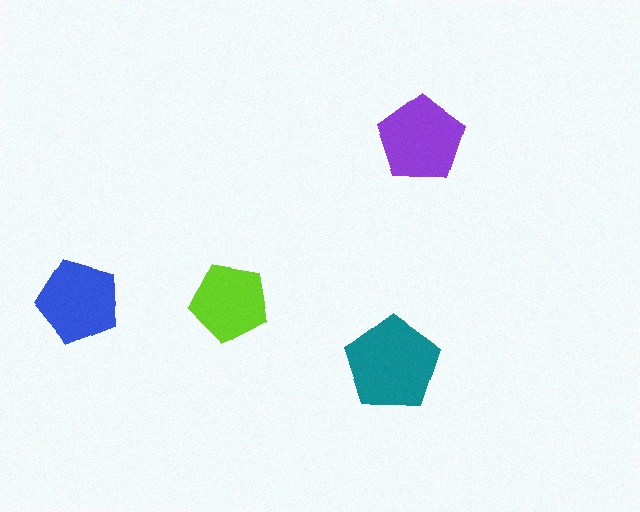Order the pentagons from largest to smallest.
the teal one, the purple one, the blue one, the lime one.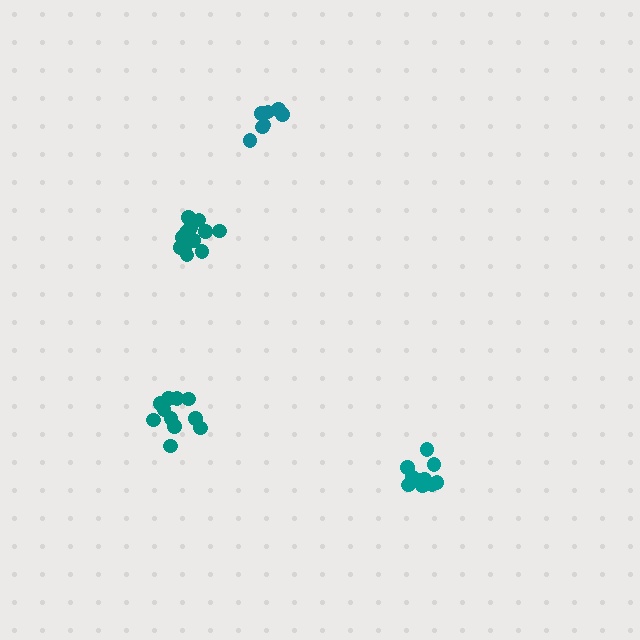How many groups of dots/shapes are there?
There are 4 groups.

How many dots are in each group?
Group 1: 13 dots, Group 2: 11 dots, Group 3: 13 dots, Group 4: 8 dots (45 total).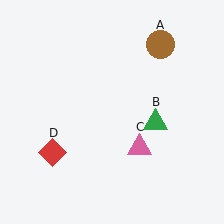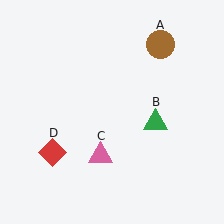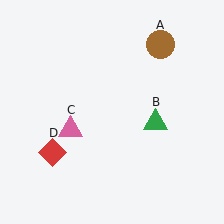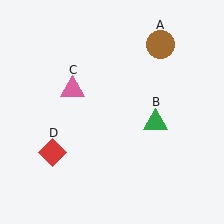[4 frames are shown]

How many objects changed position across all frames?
1 object changed position: pink triangle (object C).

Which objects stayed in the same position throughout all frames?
Brown circle (object A) and green triangle (object B) and red diamond (object D) remained stationary.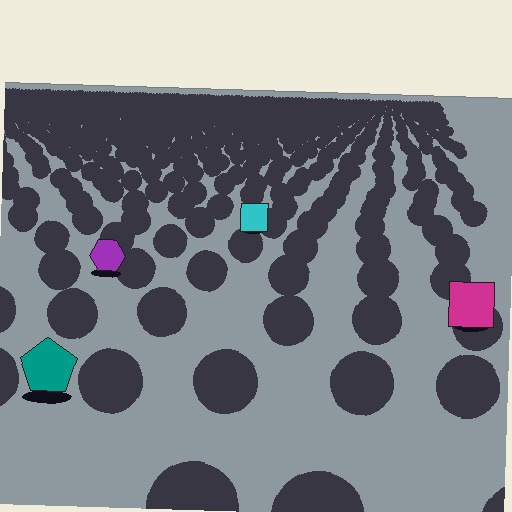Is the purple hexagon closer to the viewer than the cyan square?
Yes. The purple hexagon is closer — you can tell from the texture gradient: the ground texture is coarser near it.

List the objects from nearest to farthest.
From nearest to farthest: the teal pentagon, the magenta square, the purple hexagon, the cyan square.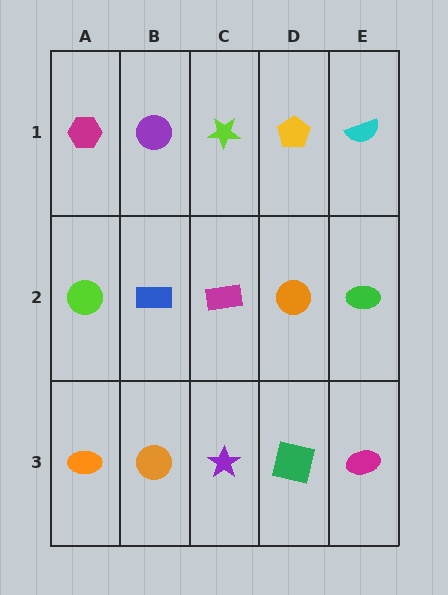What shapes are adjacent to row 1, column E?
A green ellipse (row 2, column E), a yellow pentagon (row 1, column D).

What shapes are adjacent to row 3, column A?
A lime circle (row 2, column A), an orange circle (row 3, column B).